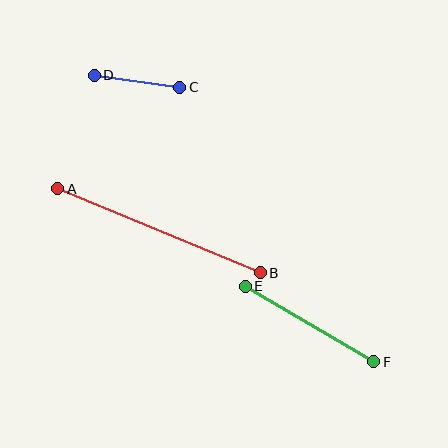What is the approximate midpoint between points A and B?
The midpoint is at approximately (159, 231) pixels.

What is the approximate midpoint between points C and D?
The midpoint is at approximately (137, 81) pixels.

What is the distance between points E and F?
The distance is approximately 149 pixels.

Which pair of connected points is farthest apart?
Points A and B are farthest apart.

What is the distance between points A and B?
The distance is approximately 219 pixels.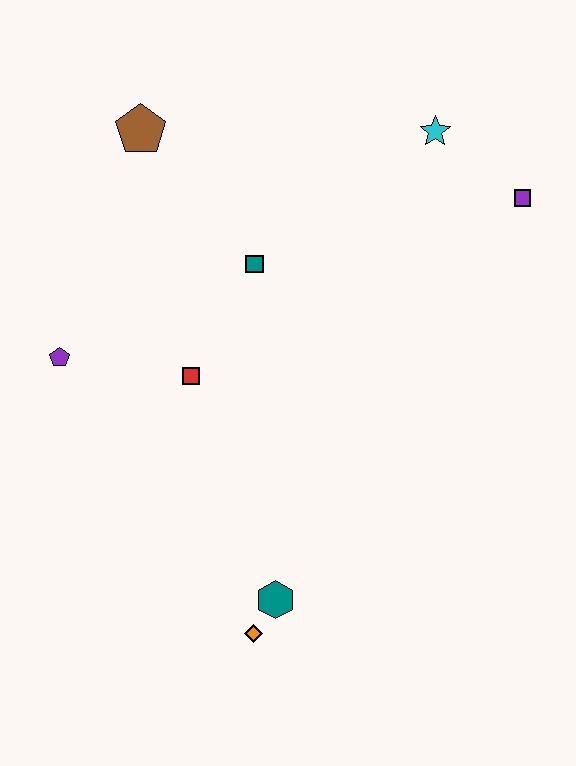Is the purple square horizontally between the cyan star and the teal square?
No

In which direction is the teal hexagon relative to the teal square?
The teal hexagon is below the teal square.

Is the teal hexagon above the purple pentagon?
No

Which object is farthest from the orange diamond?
The cyan star is farthest from the orange diamond.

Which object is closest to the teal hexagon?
The orange diamond is closest to the teal hexagon.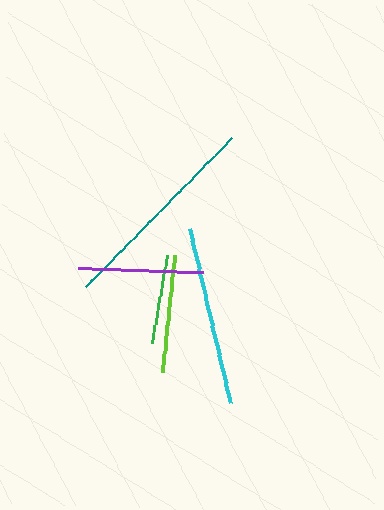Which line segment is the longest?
The teal line is the longest at approximately 208 pixels.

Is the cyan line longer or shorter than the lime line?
The cyan line is longer than the lime line.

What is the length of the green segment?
The green segment is approximately 88 pixels long.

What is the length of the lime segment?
The lime segment is approximately 118 pixels long.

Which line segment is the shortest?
The green line is the shortest at approximately 88 pixels.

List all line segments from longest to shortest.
From longest to shortest: teal, cyan, purple, lime, green.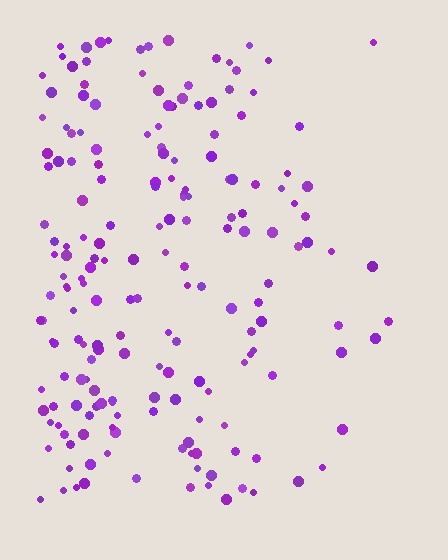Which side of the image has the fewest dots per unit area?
The right.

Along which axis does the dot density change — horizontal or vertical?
Horizontal.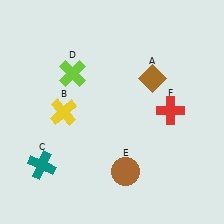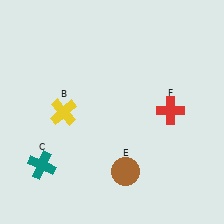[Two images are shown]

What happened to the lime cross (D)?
The lime cross (D) was removed in Image 2. It was in the top-left area of Image 1.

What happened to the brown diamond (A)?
The brown diamond (A) was removed in Image 2. It was in the top-right area of Image 1.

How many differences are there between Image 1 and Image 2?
There are 2 differences between the two images.